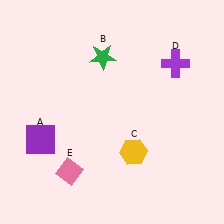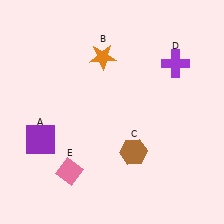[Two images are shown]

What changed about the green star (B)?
In Image 1, B is green. In Image 2, it changed to orange.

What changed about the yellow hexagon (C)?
In Image 1, C is yellow. In Image 2, it changed to brown.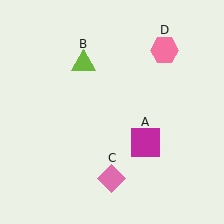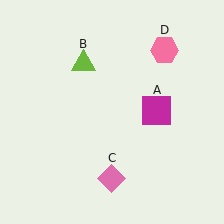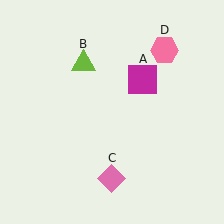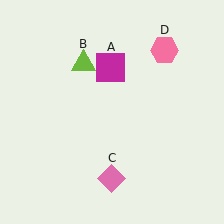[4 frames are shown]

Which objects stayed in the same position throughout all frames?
Lime triangle (object B) and pink diamond (object C) and pink hexagon (object D) remained stationary.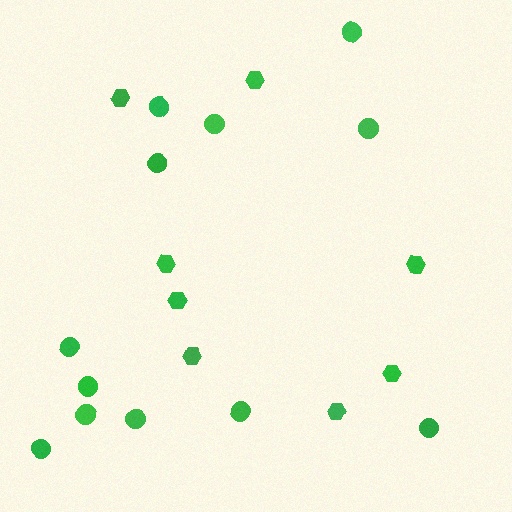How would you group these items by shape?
There are 2 groups: one group of hexagons (8) and one group of circles (12).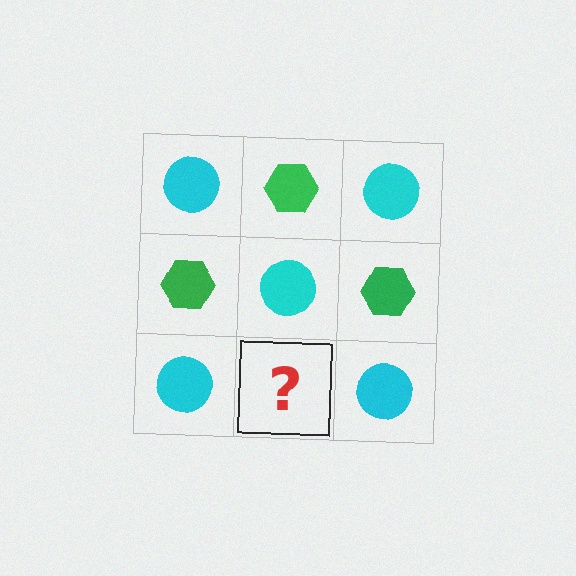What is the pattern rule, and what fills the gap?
The rule is that it alternates cyan circle and green hexagon in a checkerboard pattern. The gap should be filled with a green hexagon.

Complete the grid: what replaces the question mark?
The question mark should be replaced with a green hexagon.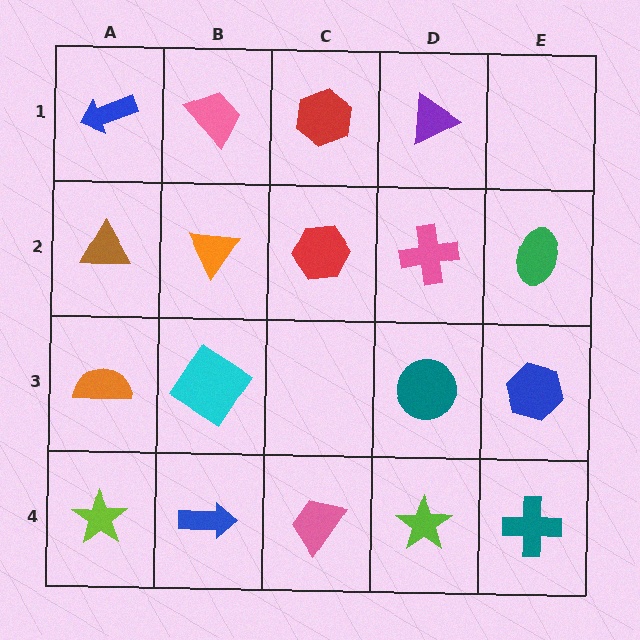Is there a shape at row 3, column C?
No, that cell is empty.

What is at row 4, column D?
A lime star.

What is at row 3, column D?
A teal circle.